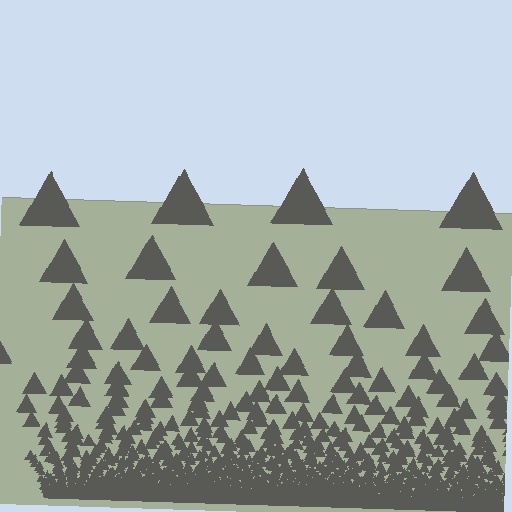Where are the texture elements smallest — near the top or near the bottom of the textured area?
Near the bottom.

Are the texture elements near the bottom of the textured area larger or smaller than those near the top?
Smaller. The gradient is inverted — elements near the bottom are smaller and denser.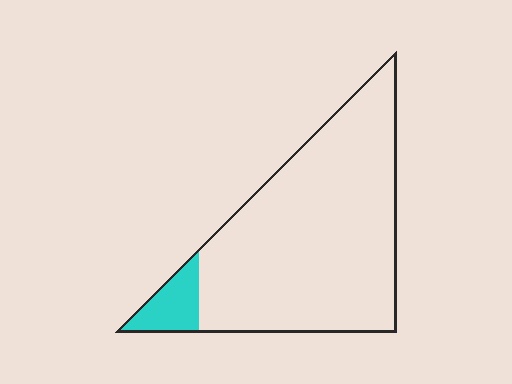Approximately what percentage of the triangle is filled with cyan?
Approximately 10%.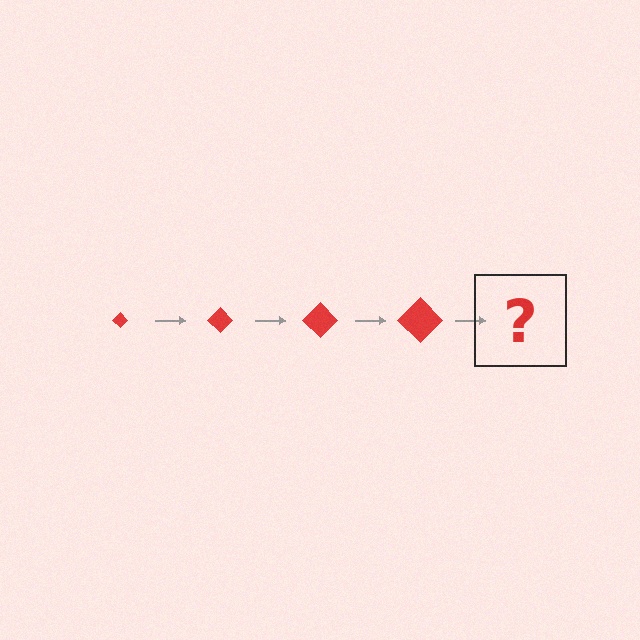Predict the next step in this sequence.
The next step is a red diamond, larger than the previous one.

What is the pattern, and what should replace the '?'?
The pattern is that the diamond gets progressively larger each step. The '?' should be a red diamond, larger than the previous one.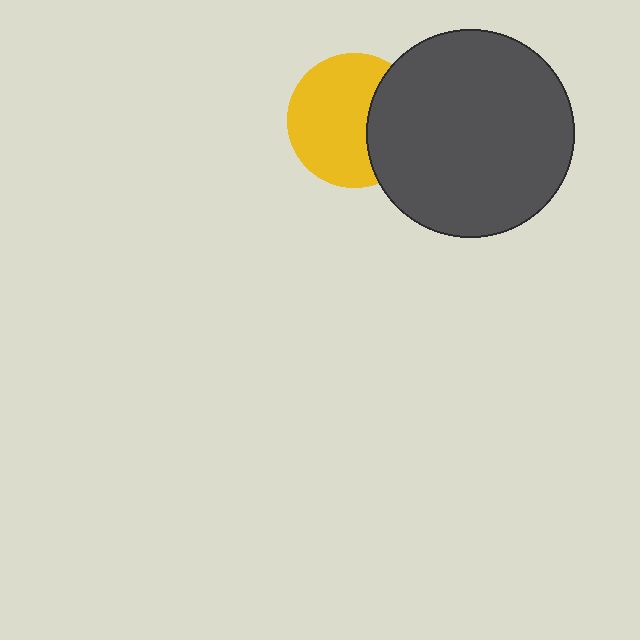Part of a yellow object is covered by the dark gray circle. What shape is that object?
It is a circle.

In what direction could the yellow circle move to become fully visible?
The yellow circle could move left. That would shift it out from behind the dark gray circle entirely.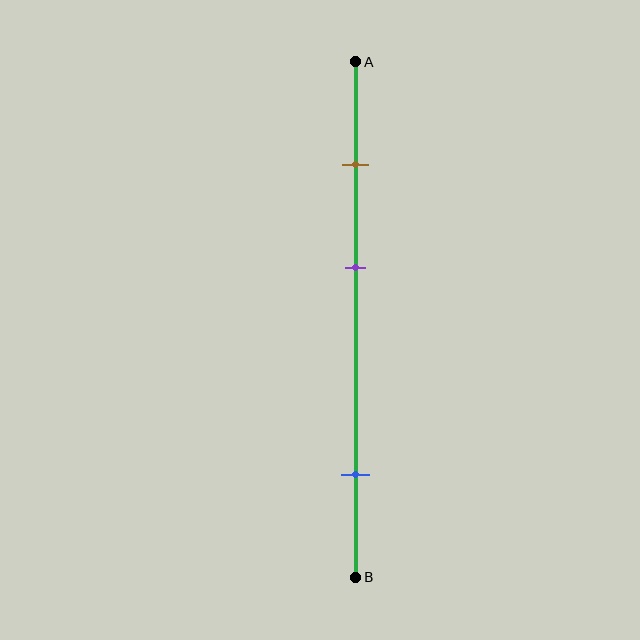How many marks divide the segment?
There are 3 marks dividing the segment.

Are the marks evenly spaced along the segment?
No, the marks are not evenly spaced.